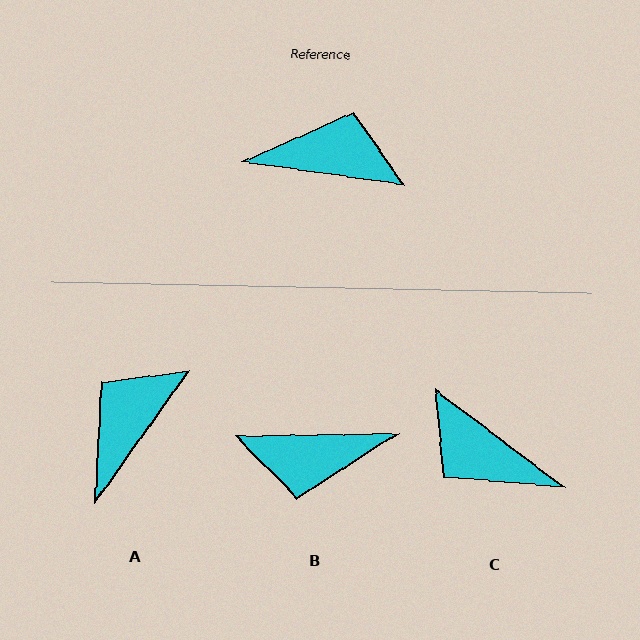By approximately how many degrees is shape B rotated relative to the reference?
Approximately 171 degrees clockwise.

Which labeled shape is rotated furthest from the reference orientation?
B, about 171 degrees away.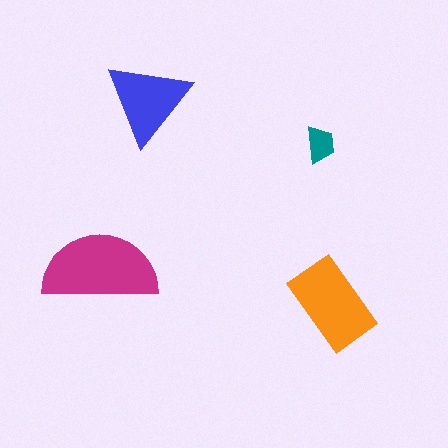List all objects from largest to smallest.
The magenta semicircle, the orange rectangle, the blue triangle, the teal trapezoid.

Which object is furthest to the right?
The orange rectangle is rightmost.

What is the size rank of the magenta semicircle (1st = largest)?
1st.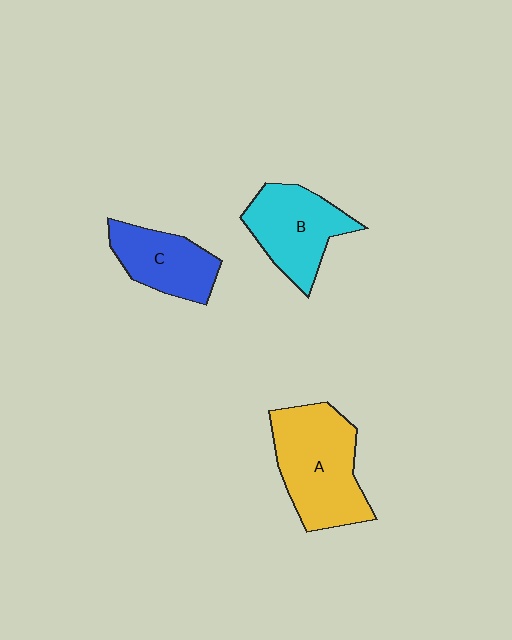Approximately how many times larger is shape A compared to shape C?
Approximately 1.6 times.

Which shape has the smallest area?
Shape C (blue).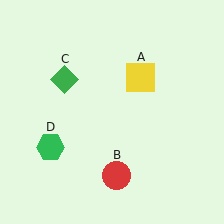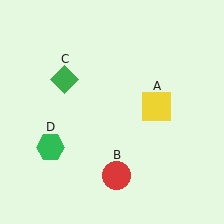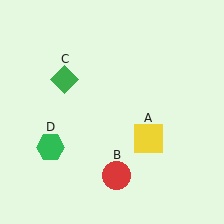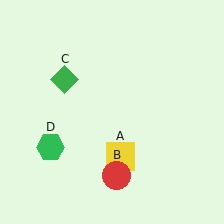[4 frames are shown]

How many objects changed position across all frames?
1 object changed position: yellow square (object A).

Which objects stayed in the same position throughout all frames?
Red circle (object B) and green diamond (object C) and green hexagon (object D) remained stationary.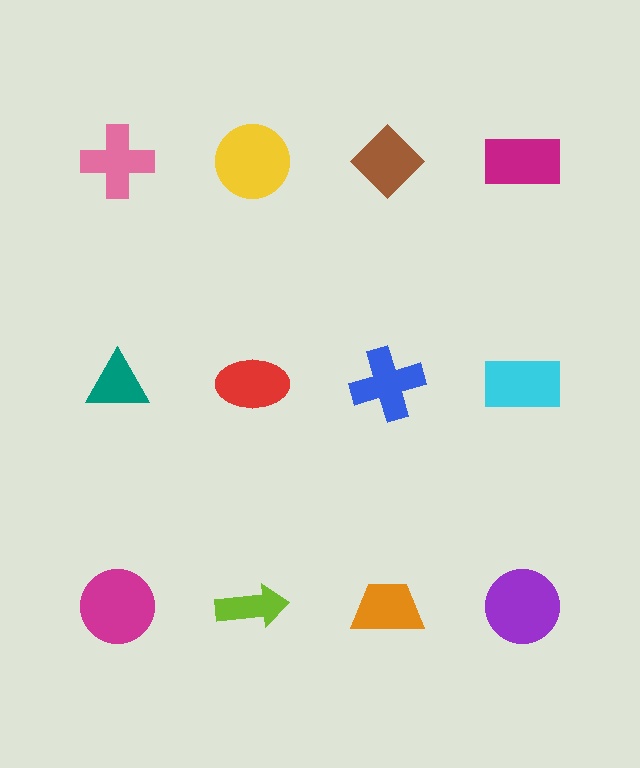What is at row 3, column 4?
A purple circle.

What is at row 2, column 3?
A blue cross.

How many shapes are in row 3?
4 shapes.